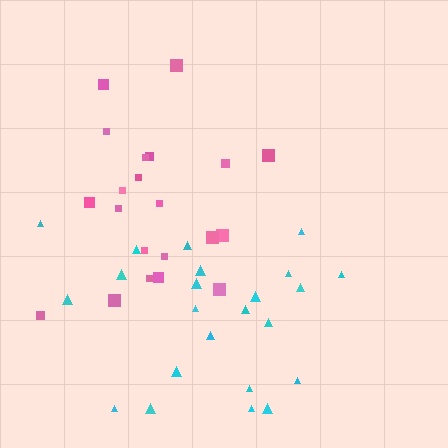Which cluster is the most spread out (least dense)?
Pink.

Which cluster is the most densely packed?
Cyan.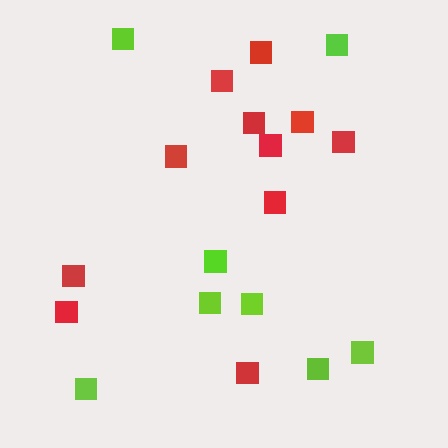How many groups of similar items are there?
There are 2 groups: one group of red squares (11) and one group of lime squares (8).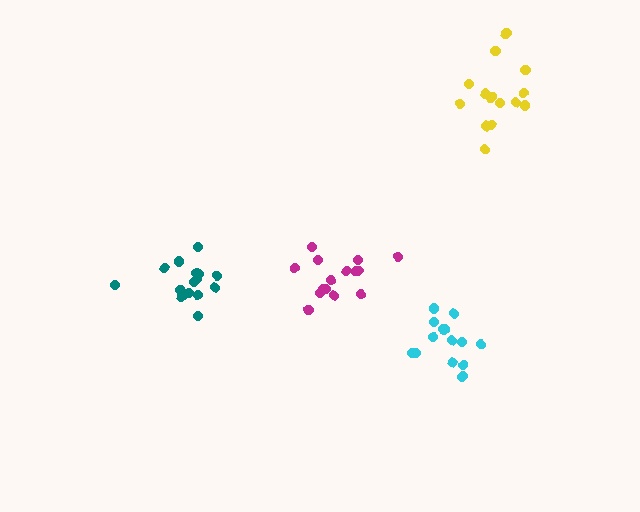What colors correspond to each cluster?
The clusters are colored: yellow, cyan, teal, magenta.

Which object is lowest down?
The cyan cluster is bottommost.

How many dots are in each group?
Group 1: 15 dots, Group 2: 15 dots, Group 3: 15 dots, Group 4: 15 dots (60 total).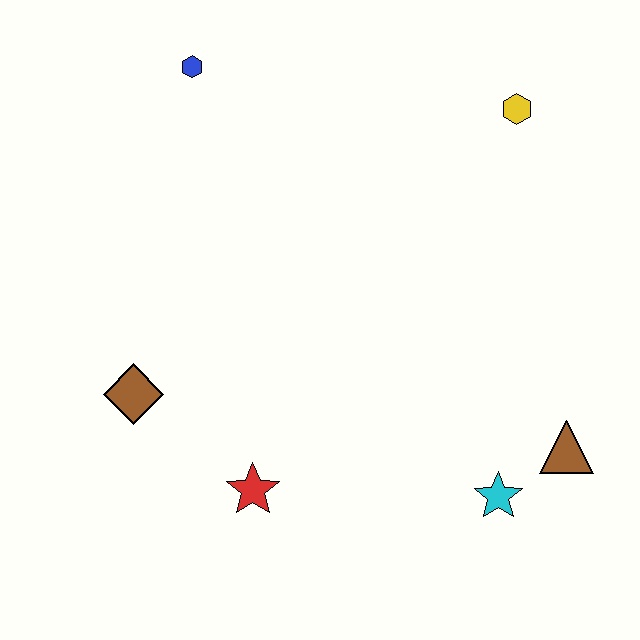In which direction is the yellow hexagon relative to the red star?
The yellow hexagon is above the red star.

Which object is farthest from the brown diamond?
The yellow hexagon is farthest from the brown diamond.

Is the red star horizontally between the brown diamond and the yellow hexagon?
Yes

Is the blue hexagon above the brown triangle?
Yes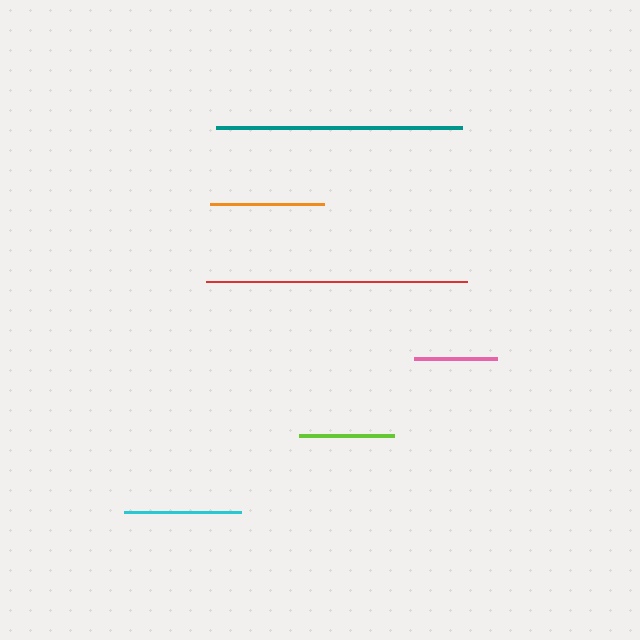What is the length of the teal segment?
The teal segment is approximately 246 pixels long.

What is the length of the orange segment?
The orange segment is approximately 114 pixels long.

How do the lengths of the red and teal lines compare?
The red and teal lines are approximately the same length.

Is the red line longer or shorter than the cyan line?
The red line is longer than the cyan line.